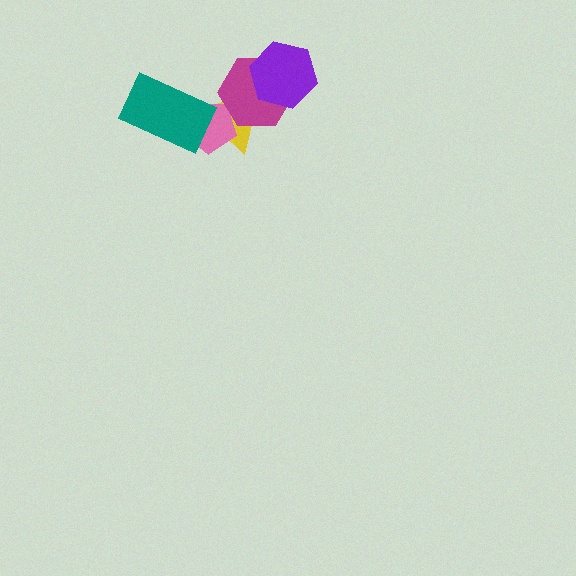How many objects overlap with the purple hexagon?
1 object overlaps with the purple hexagon.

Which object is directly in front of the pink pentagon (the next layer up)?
The magenta hexagon is directly in front of the pink pentagon.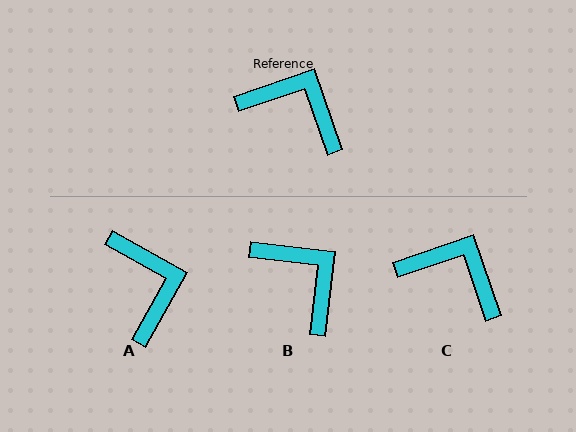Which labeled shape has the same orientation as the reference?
C.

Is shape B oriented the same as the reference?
No, it is off by about 25 degrees.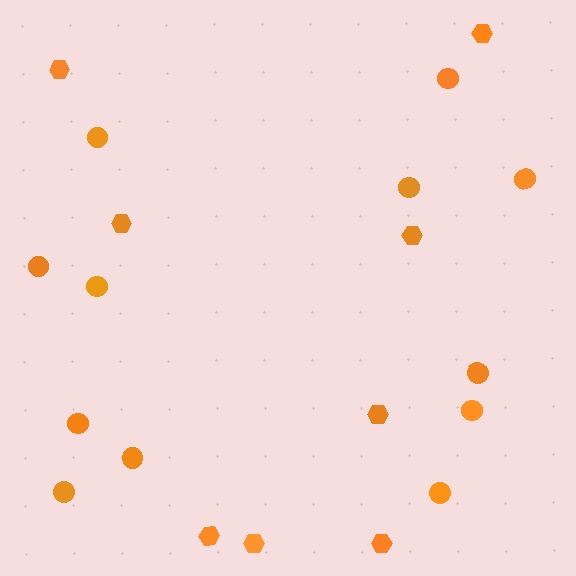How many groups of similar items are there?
There are 2 groups: one group of circles (12) and one group of hexagons (8).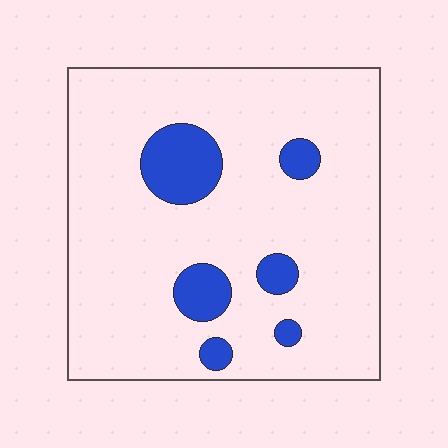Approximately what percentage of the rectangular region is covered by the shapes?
Approximately 15%.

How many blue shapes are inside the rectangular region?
6.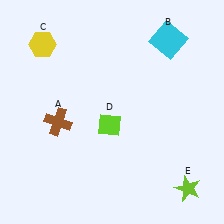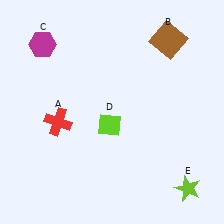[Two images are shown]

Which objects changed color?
A changed from brown to red. B changed from cyan to brown. C changed from yellow to magenta.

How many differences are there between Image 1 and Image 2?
There are 3 differences between the two images.